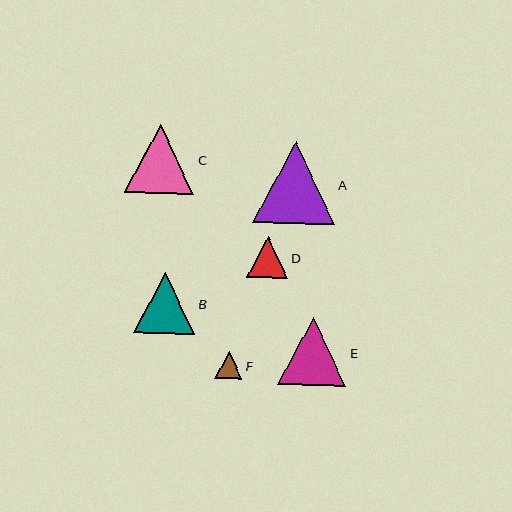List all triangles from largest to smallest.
From largest to smallest: A, C, E, B, D, F.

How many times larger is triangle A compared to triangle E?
Triangle A is approximately 1.2 times the size of triangle E.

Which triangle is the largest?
Triangle A is the largest with a size of approximately 82 pixels.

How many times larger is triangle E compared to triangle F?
Triangle E is approximately 2.5 times the size of triangle F.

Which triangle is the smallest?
Triangle F is the smallest with a size of approximately 27 pixels.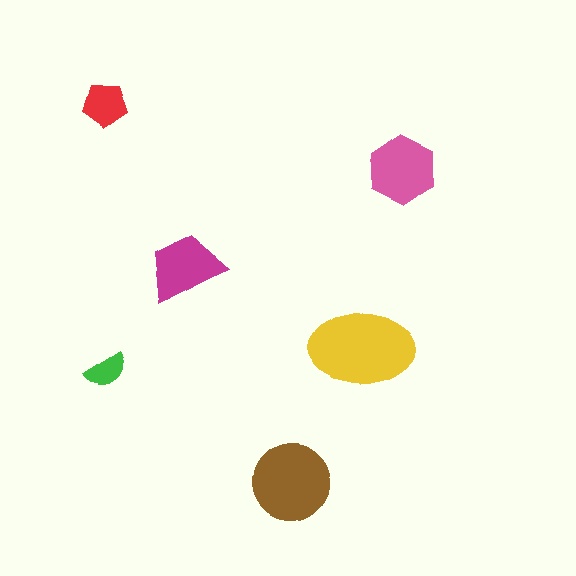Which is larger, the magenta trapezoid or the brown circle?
The brown circle.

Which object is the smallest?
The green semicircle.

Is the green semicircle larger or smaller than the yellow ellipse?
Smaller.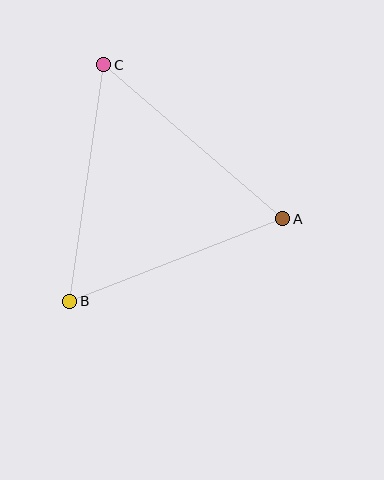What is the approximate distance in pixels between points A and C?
The distance between A and C is approximately 236 pixels.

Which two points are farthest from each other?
Points B and C are farthest from each other.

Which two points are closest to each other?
Points A and B are closest to each other.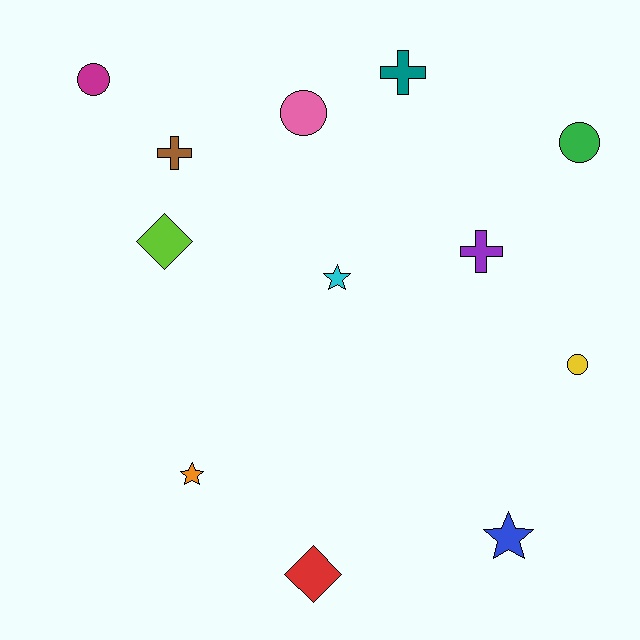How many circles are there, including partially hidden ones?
There are 4 circles.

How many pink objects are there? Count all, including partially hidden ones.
There is 1 pink object.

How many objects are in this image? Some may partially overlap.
There are 12 objects.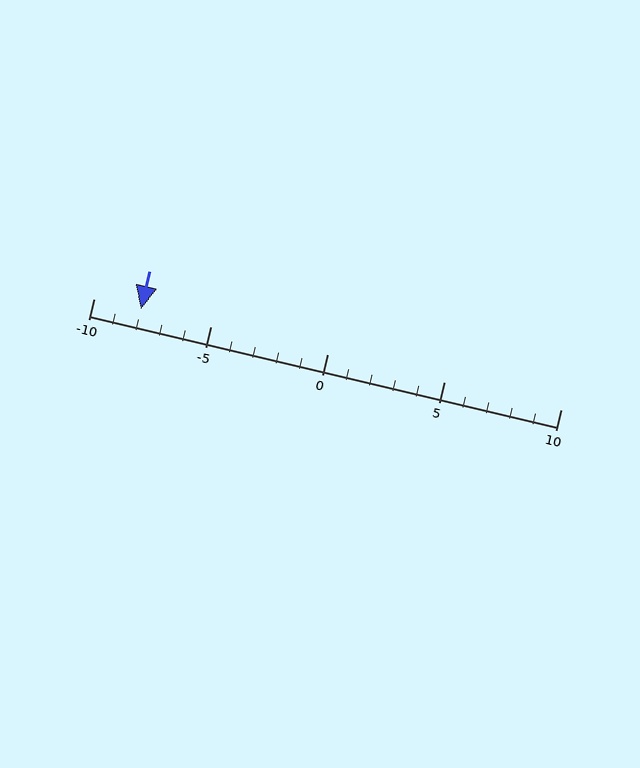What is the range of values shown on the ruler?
The ruler shows values from -10 to 10.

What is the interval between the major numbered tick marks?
The major tick marks are spaced 5 units apart.